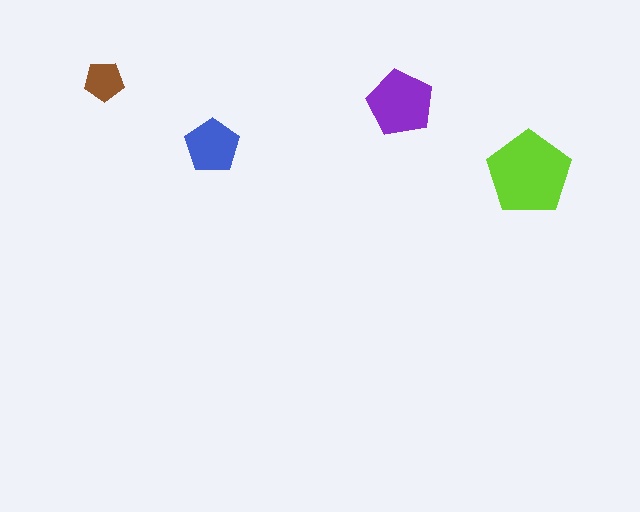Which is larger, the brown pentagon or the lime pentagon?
The lime one.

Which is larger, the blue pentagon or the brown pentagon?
The blue one.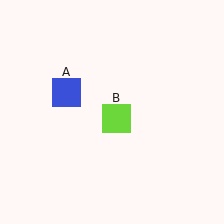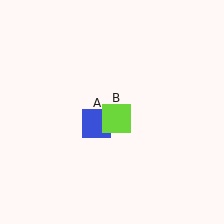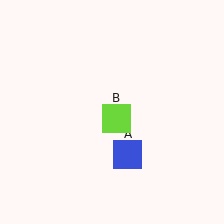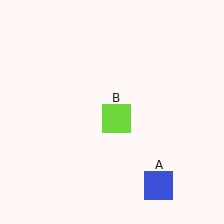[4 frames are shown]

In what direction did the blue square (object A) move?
The blue square (object A) moved down and to the right.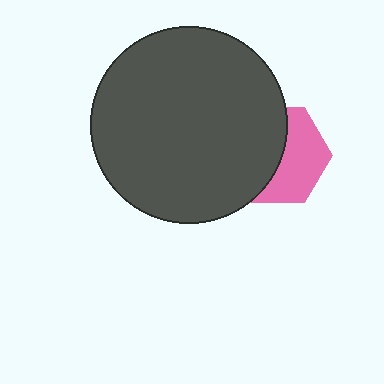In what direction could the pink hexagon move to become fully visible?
The pink hexagon could move right. That would shift it out from behind the dark gray circle entirely.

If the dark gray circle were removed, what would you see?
You would see the complete pink hexagon.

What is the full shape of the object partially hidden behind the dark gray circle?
The partially hidden object is a pink hexagon.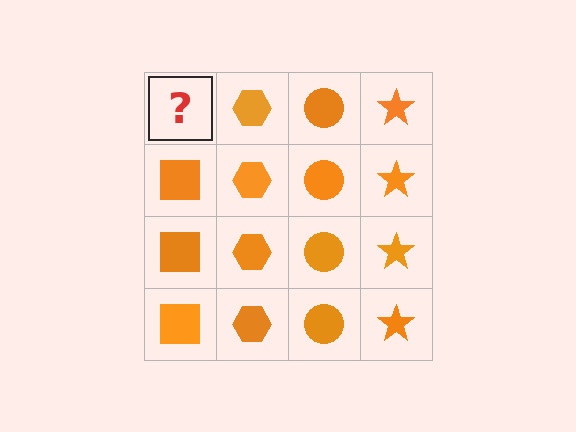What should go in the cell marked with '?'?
The missing cell should contain an orange square.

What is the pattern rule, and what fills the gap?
The rule is that each column has a consistent shape. The gap should be filled with an orange square.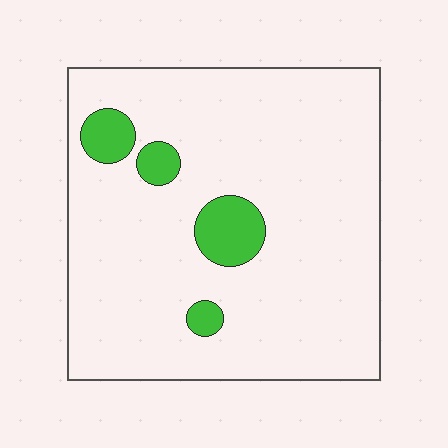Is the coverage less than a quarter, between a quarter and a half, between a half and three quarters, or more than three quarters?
Less than a quarter.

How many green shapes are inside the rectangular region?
4.